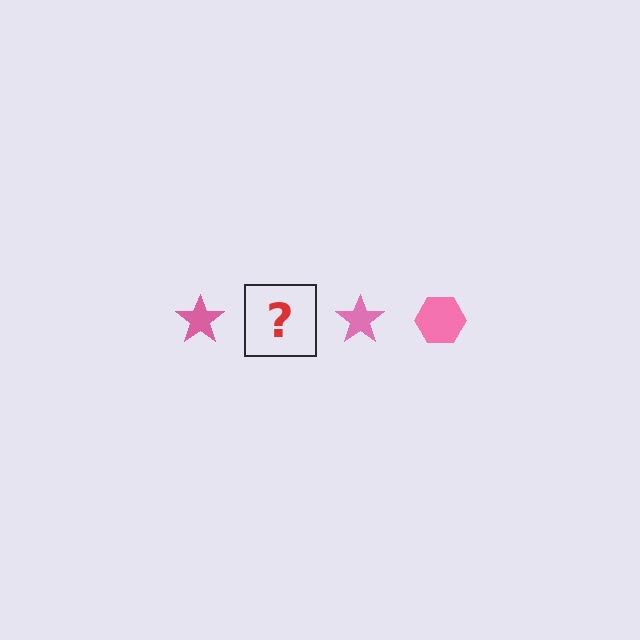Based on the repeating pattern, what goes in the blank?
The blank should be a pink hexagon.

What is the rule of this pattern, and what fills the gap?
The rule is that the pattern cycles through star, hexagon shapes in pink. The gap should be filled with a pink hexagon.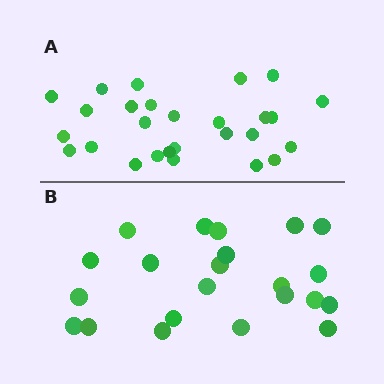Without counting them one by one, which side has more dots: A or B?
Region A (the top region) has more dots.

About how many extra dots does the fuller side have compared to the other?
Region A has about 5 more dots than region B.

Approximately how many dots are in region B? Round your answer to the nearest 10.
About 20 dots. (The exact count is 22, which rounds to 20.)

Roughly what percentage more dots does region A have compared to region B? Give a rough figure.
About 25% more.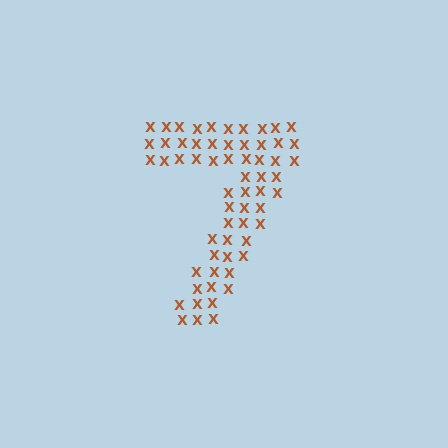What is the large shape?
The large shape is the digit 7.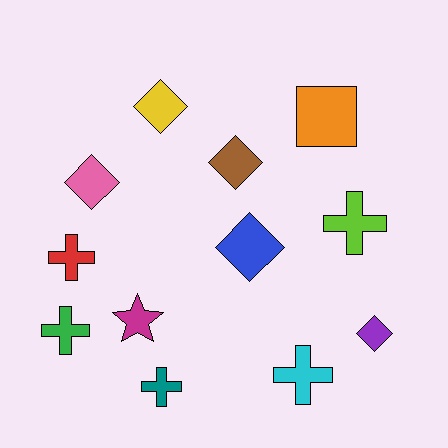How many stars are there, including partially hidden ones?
There is 1 star.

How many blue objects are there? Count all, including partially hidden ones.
There is 1 blue object.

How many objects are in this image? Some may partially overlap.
There are 12 objects.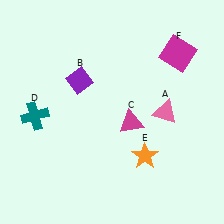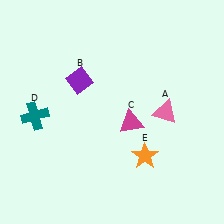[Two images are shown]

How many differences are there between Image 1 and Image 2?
There is 1 difference between the two images.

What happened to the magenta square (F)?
The magenta square (F) was removed in Image 2. It was in the top-right area of Image 1.